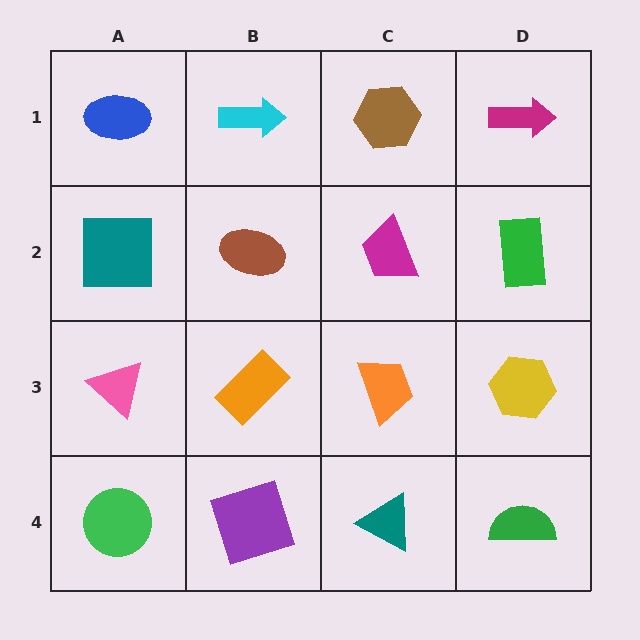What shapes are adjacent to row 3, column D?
A green rectangle (row 2, column D), a green semicircle (row 4, column D), an orange trapezoid (row 3, column C).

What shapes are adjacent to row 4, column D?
A yellow hexagon (row 3, column D), a teal triangle (row 4, column C).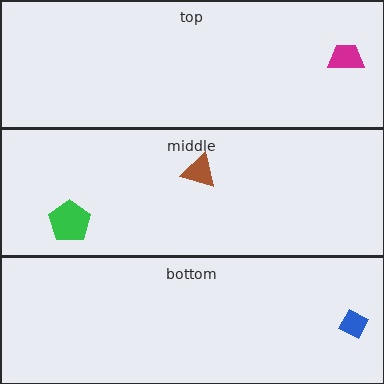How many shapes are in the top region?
1.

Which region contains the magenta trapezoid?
The top region.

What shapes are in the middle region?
The brown triangle, the green pentagon.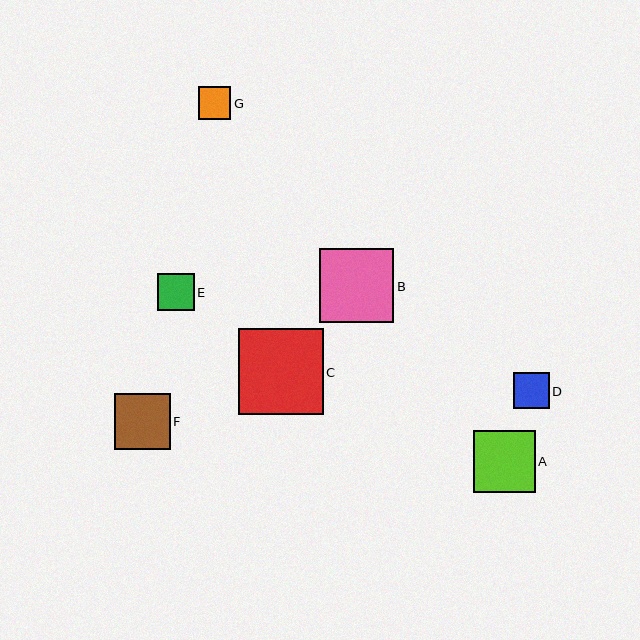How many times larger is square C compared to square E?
Square C is approximately 2.3 times the size of square E.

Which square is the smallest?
Square G is the smallest with a size of approximately 33 pixels.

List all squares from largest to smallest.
From largest to smallest: C, B, A, F, E, D, G.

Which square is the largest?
Square C is the largest with a size of approximately 85 pixels.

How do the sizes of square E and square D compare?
Square E and square D are approximately the same size.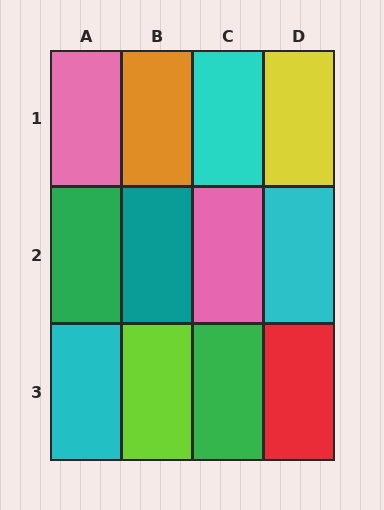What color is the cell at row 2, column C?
Pink.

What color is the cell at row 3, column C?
Green.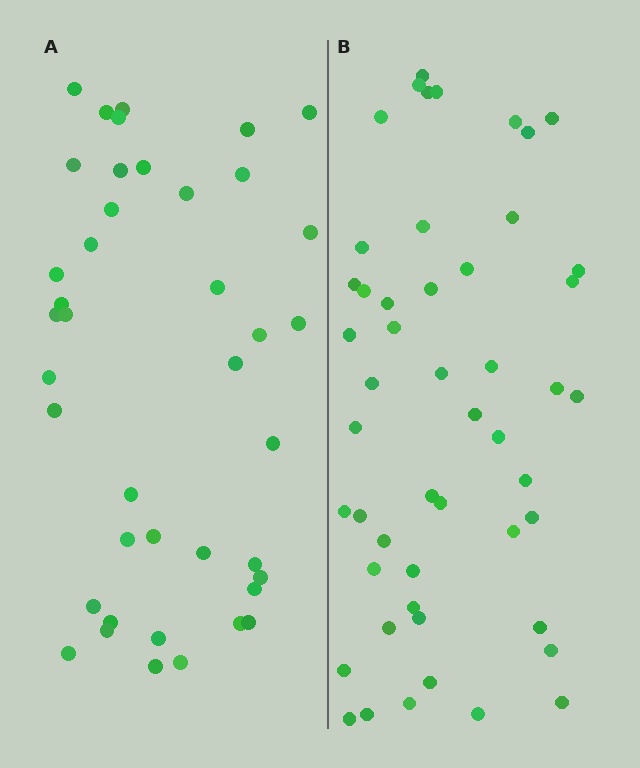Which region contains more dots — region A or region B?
Region B (the right region) has more dots.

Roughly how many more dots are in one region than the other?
Region B has roughly 8 or so more dots than region A.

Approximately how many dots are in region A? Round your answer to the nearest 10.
About 40 dots. (The exact count is 41, which rounds to 40.)